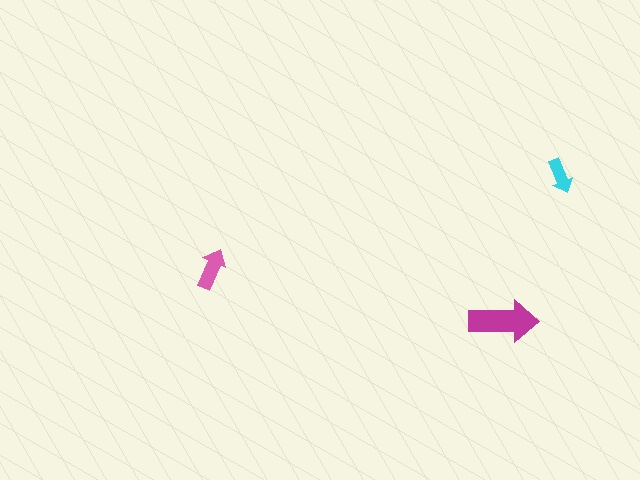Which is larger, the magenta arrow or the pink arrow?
The magenta one.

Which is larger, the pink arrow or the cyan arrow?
The pink one.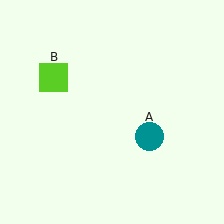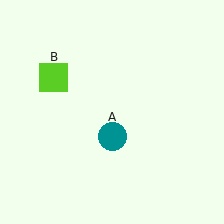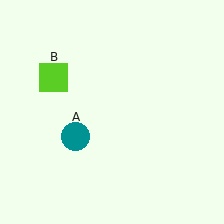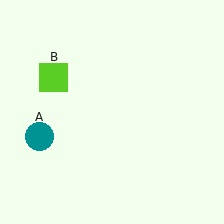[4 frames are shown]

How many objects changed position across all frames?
1 object changed position: teal circle (object A).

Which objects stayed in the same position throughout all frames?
Lime square (object B) remained stationary.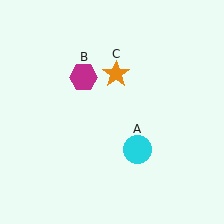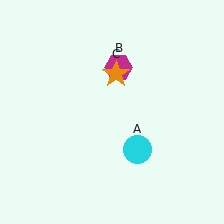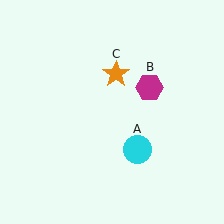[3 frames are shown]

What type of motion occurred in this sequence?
The magenta hexagon (object B) rotated clockwise around the center of the scene.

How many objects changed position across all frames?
1 object changed position: magenta hexagon (object B).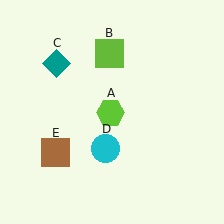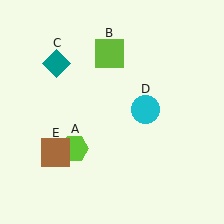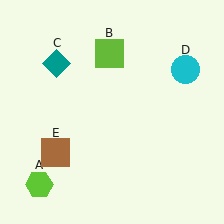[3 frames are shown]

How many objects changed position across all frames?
2 objects changed position: lime hexagon (object A), cyan circle (object D).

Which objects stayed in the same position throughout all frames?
Lime square (object B) and teal diamond (object C) and brown square (object E) remained stationary.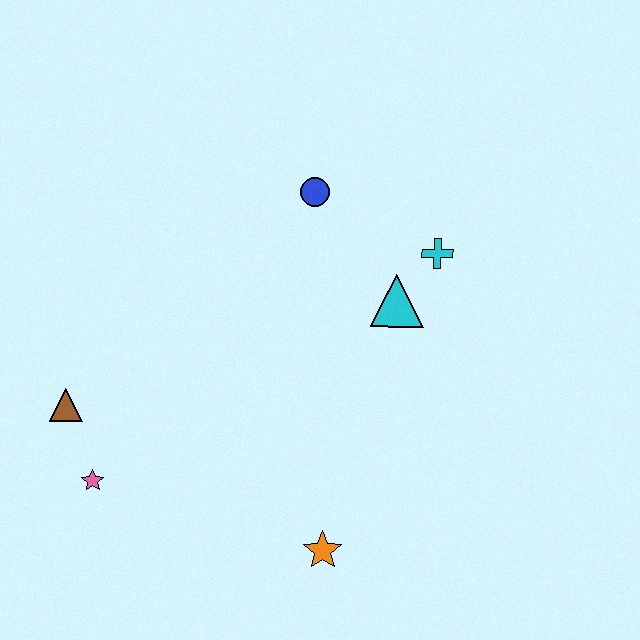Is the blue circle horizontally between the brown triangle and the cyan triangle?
Yes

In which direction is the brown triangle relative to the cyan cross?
The brown triangle is to the left of the cyan cross.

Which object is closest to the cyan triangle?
The cyan cross is closest to the cyan triangle.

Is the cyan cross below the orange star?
No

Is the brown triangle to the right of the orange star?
No